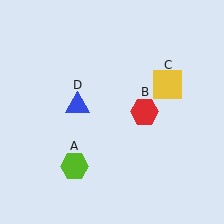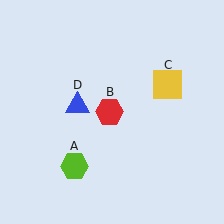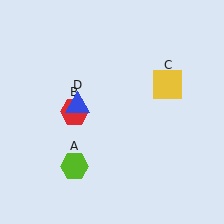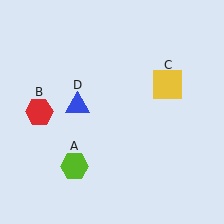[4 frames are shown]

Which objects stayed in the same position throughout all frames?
Lime hexagon (object A) and yellow square (object C) and blue triangle (object D) remained stationary.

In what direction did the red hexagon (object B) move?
The red hexagon (object B) moved left.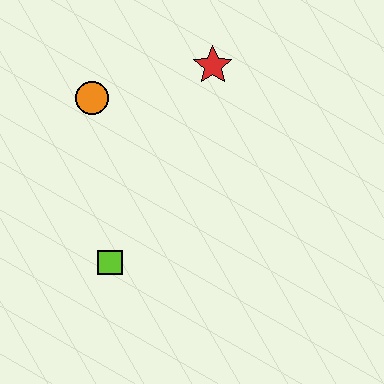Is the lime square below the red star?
Yes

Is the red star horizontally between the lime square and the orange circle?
No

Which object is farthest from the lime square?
The red star is farthest from the lime square.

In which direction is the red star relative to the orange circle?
The red star is to the right of the orange circle.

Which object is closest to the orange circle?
The red star is closest to the orange circle.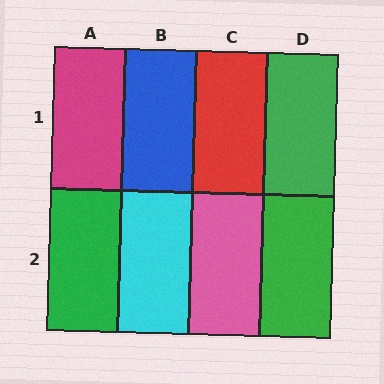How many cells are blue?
1 cell is blue.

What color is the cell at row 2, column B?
Cyan.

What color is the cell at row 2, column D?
Green.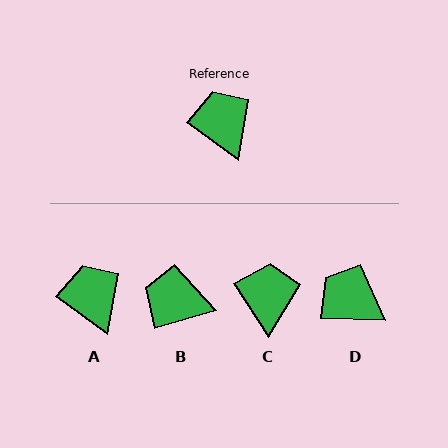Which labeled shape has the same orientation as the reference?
A.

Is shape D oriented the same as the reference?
No, it is off by about 34 degrees.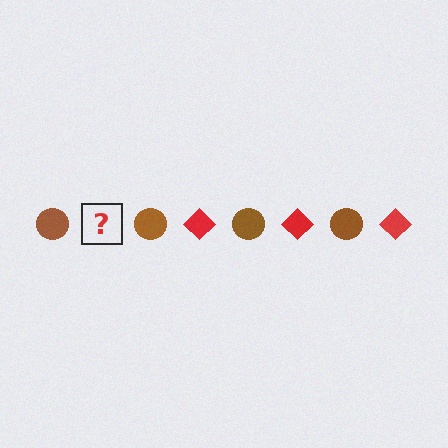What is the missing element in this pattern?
The missing element is a red diamond.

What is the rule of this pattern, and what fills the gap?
The rule is that the pattern alternates between brown circle and red diamond. The gap should be filled with a red diamond.